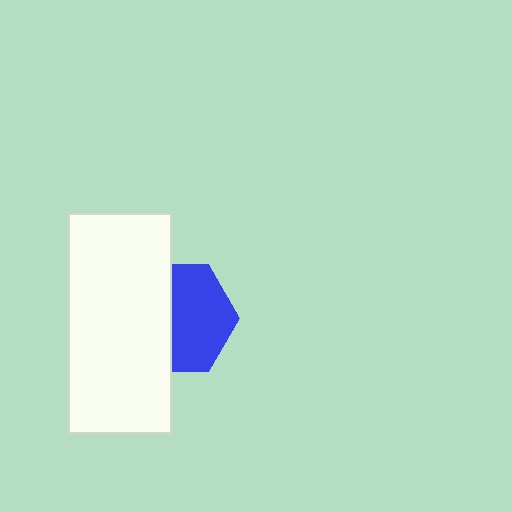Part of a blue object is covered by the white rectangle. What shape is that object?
It is a hexagon.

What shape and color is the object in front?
The object in front is a white rectangle.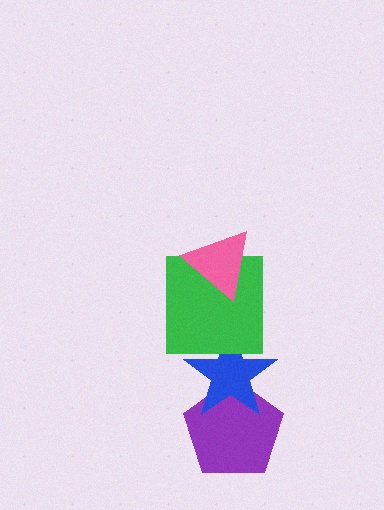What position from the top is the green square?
The green square is 2nd from the top.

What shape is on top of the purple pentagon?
The blue star is on top of the purple pentagon.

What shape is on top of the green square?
The pink triangle is on top of the green square.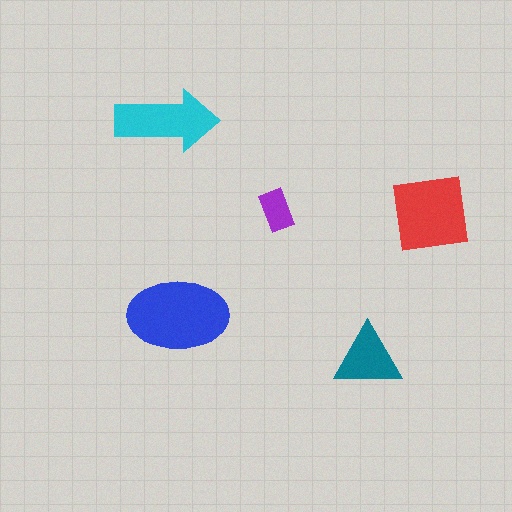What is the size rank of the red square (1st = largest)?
2nd.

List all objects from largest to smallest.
The blue ellipse, the red square, the cyan arrow, the teal triangle, the purple rectangle.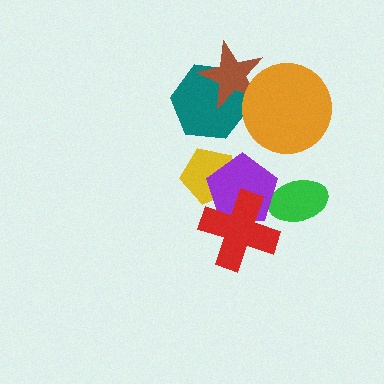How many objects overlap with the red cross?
1 object overlaps with the red cross.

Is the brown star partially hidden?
Yes, it is partially covered by another shape.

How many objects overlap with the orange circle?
1 object overlaps with the orange circle.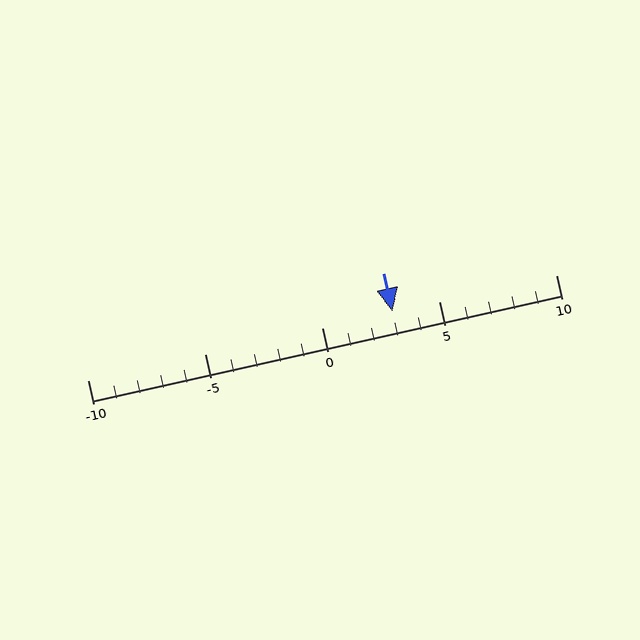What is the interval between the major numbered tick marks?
The major tick marks are spaced 5 units apart.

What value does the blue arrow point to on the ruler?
The blue arrow points to approximately 3.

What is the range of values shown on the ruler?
The ruler shows values from -10 to 10.